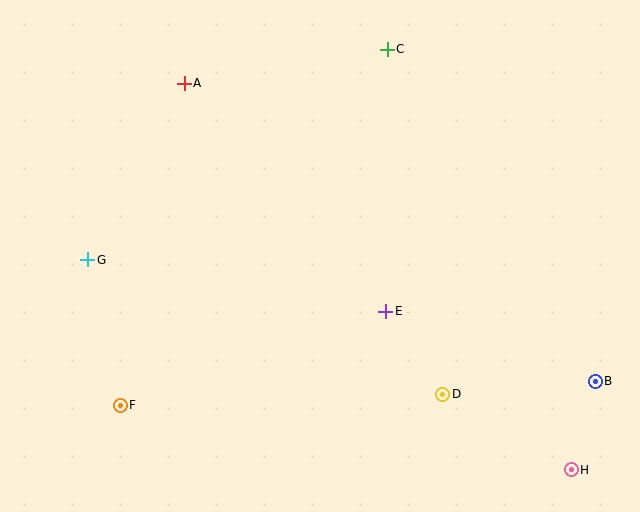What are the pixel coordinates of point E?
Point E is at (386, 311).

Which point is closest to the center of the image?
Point E at (386, 311) is closest to the center.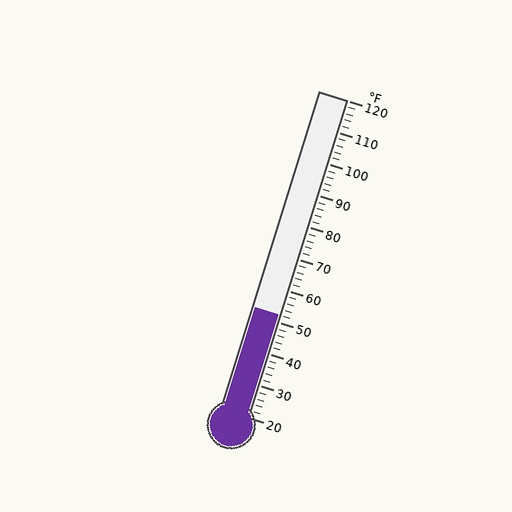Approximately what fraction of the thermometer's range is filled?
The thermometer is filled to approximately 30% of its range.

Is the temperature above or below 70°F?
The temperature is below 70°F.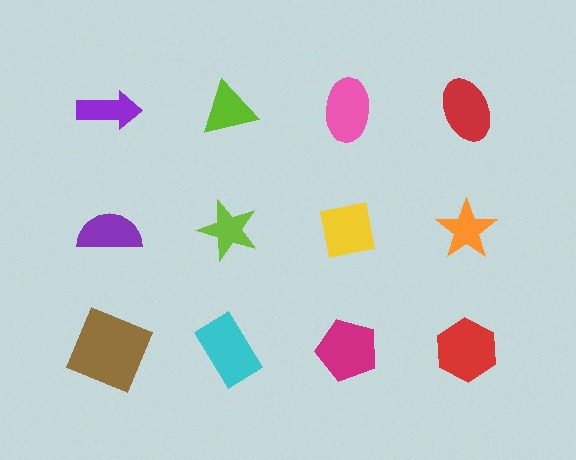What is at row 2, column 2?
A lime star.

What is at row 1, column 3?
A pink ellipse.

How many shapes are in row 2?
4 shapes.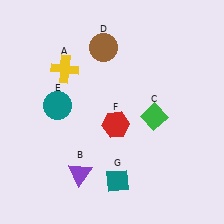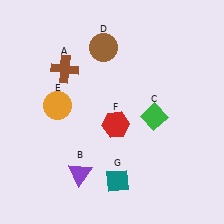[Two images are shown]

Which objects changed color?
A changed from yellow to brown. E changed from teal to orange.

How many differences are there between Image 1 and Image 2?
There are 2 differences between the two images.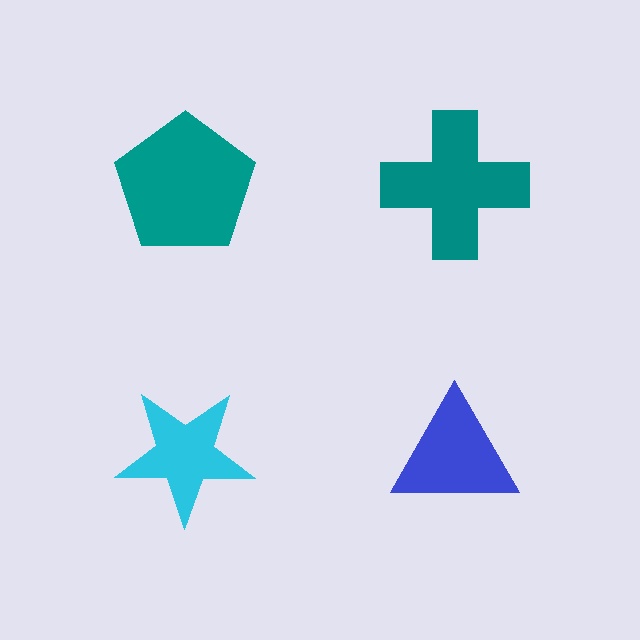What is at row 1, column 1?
A teal pentagon.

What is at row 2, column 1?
A cyan star.